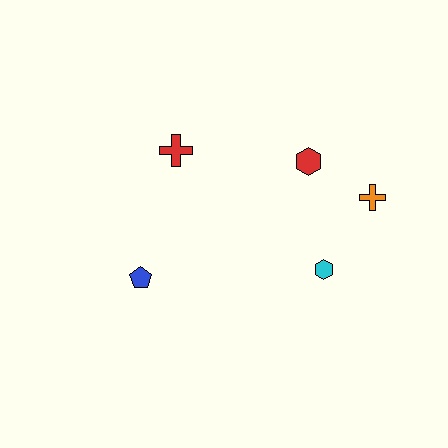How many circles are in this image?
There are no circles.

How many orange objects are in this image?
There is 1 orange object.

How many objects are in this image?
There are 5 objects.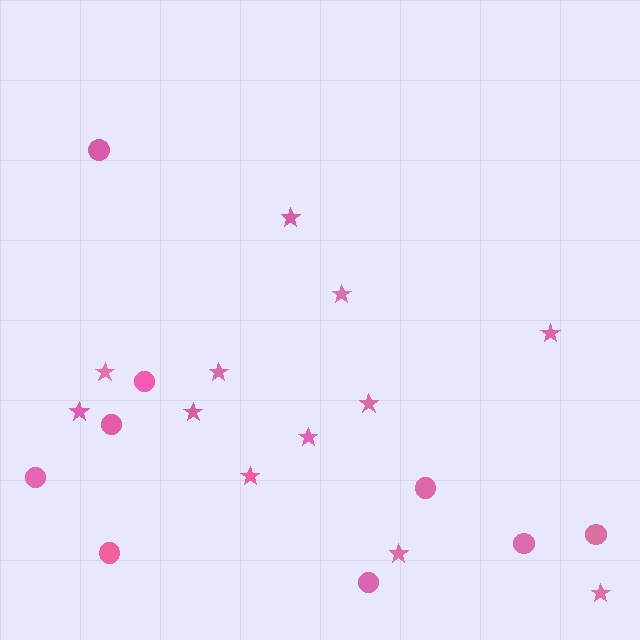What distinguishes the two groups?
There are 2 groups: one group of circles (9) and one group of stars (12).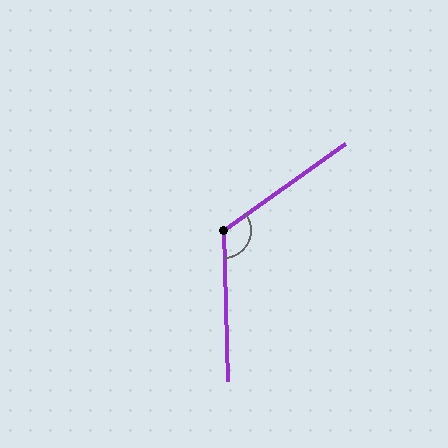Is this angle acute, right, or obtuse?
It is obtuse.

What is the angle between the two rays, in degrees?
Approximately 124 degrees.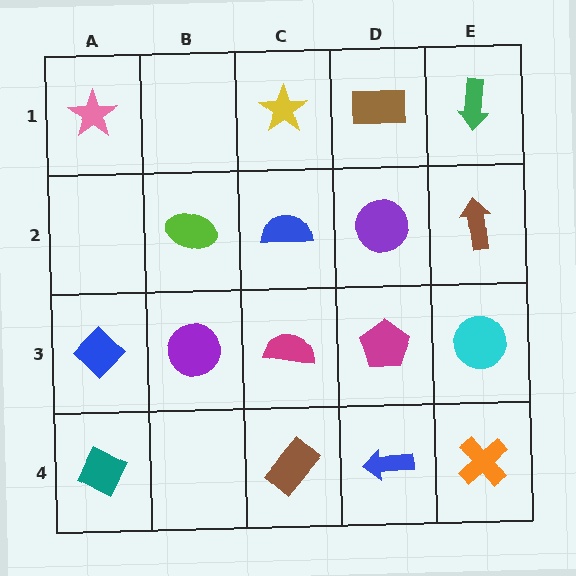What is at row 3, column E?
A cyan circle.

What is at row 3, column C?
A magenta semicircle.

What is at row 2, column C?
A blue semicircle.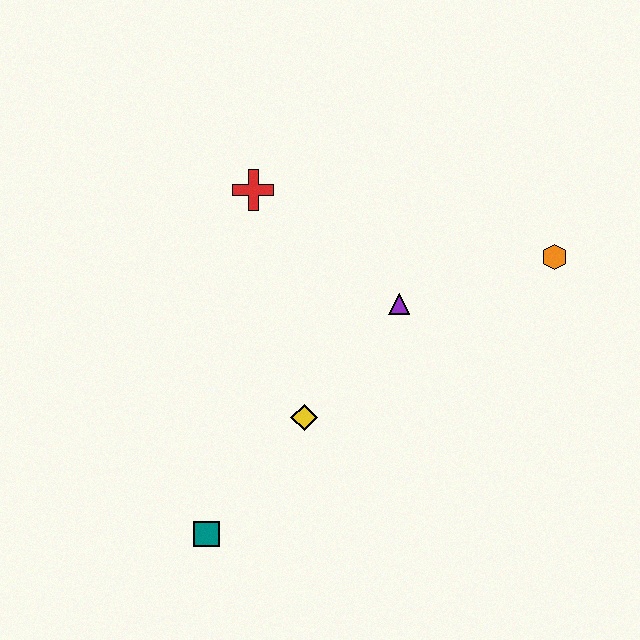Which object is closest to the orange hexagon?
The purple triangle is closest to the orange hexagon.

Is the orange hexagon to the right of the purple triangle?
Yes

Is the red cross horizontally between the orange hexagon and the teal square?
Yes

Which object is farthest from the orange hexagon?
The teal square is farthest from the orange hexagon.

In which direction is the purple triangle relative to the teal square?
The purple triangle is above the teal square.